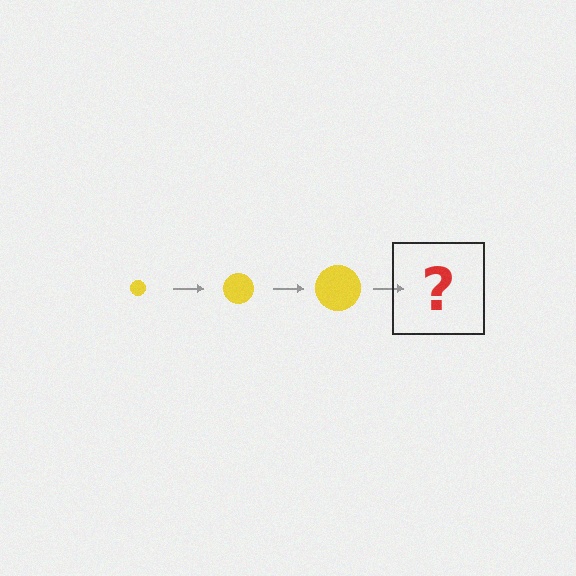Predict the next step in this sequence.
The next step is a yellow circle, larger than the previous one.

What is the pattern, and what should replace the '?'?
The pattern is that the circle gets progressively larger each step. The '?' should be a yellow circle, larger than the previous one.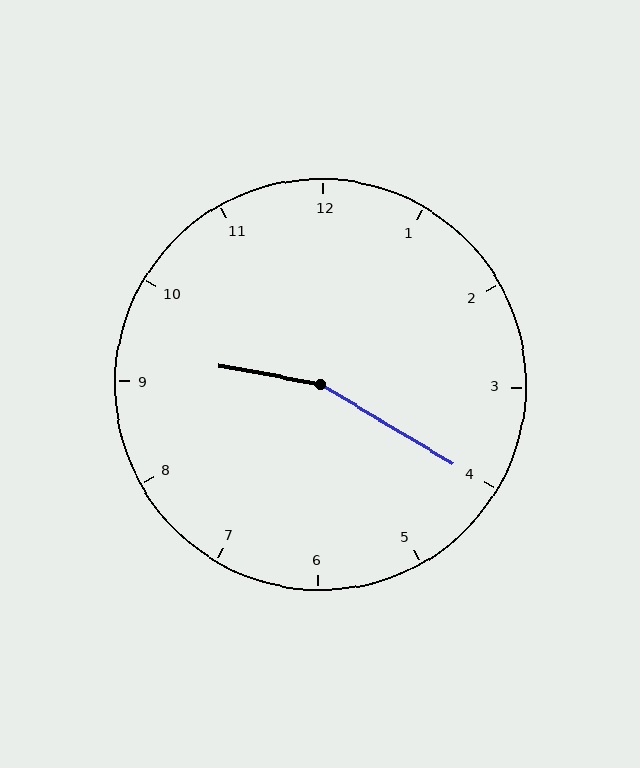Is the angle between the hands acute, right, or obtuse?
It is obtuse.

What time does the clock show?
9:20.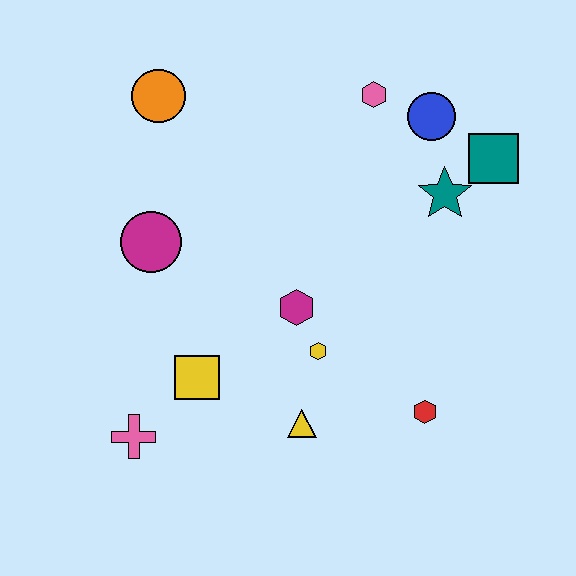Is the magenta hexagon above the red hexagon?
Yes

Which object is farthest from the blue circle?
The pink cross is farthest from the blue circle.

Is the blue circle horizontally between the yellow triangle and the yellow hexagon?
No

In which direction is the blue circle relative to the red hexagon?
The blue circle is above the red hexagon.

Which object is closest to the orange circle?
The magenta circle is closest to the orange circle.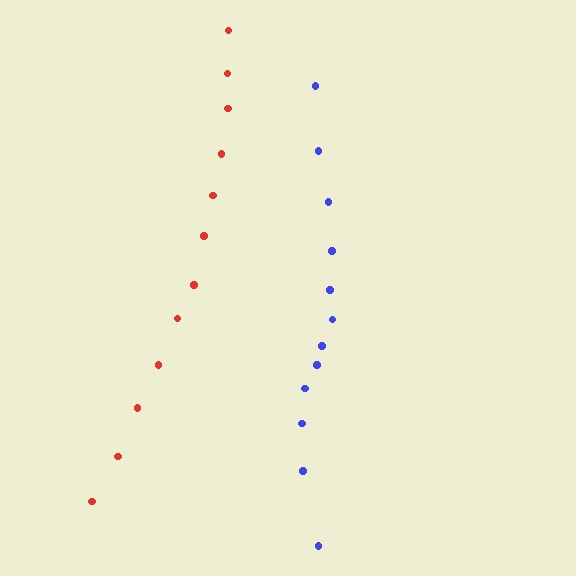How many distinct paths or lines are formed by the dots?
There are 2 distinct paths.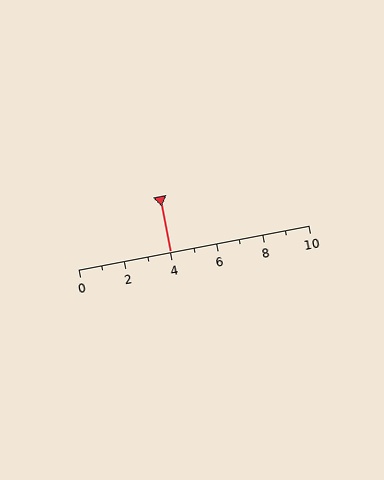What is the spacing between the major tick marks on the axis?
The major ticks are spaced 2 apart.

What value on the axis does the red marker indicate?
The marker indicates approximately 4.